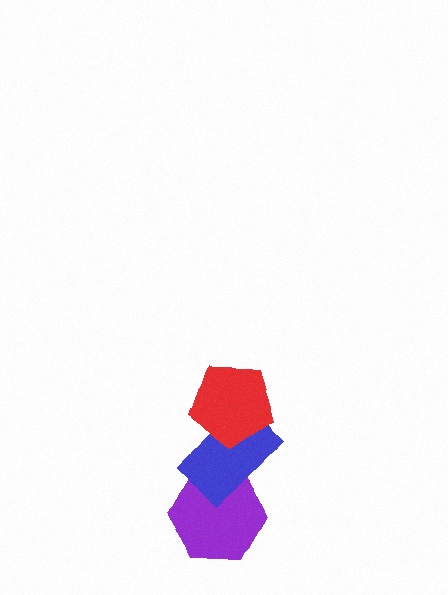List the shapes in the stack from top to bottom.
From top to bottom: the red pentagon, the blue rectangle, the purple hexagon.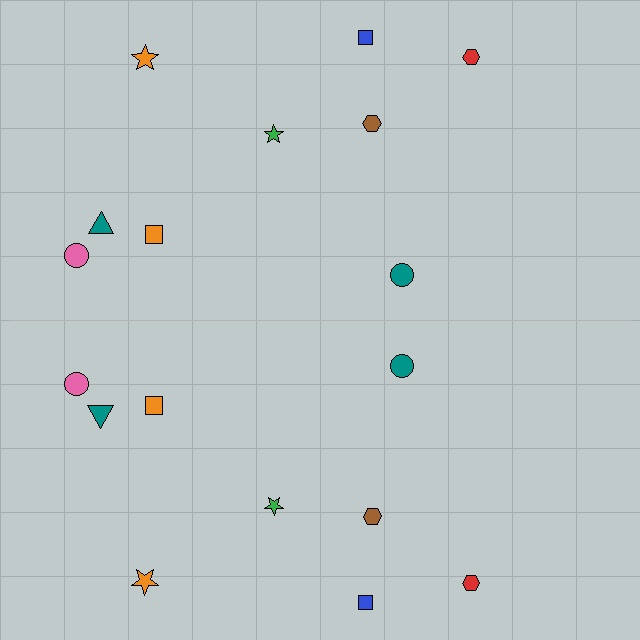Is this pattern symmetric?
Yes, this pattern has bilateral (reflection) symmetry.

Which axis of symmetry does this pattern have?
The pattern has a horizontal axis of symmetry running through the center of the image.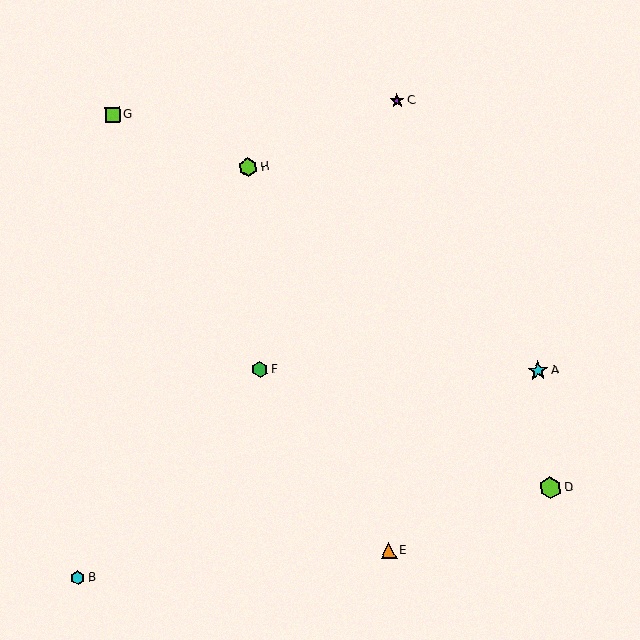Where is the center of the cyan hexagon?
The center of the cyan hexagon is at (78, 578).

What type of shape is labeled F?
Shape F is a green hexagon.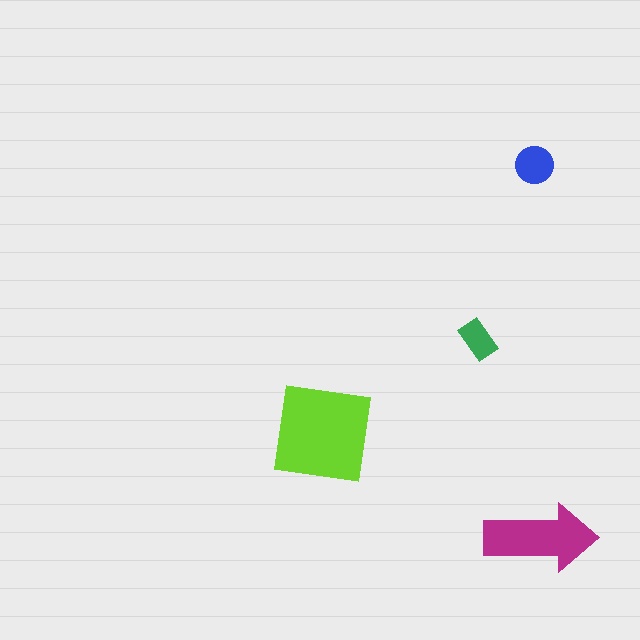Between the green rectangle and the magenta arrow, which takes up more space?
The magenta arrow.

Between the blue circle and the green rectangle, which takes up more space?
The blue circle.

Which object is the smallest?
The green rectangle.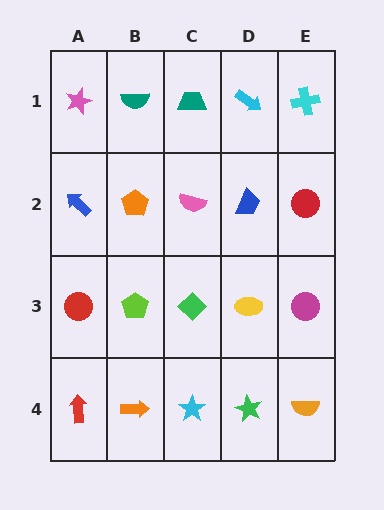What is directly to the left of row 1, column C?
A teal semicircle.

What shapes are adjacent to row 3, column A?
A blue arrow (row 2, column A), a red arrow (row 4, column A), a lime pentagon (row 3, column B).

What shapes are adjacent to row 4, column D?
A yellow ellipse (row 3, column D), a cyan star (row 4, column C), an orange semicircle (row 4, column E).